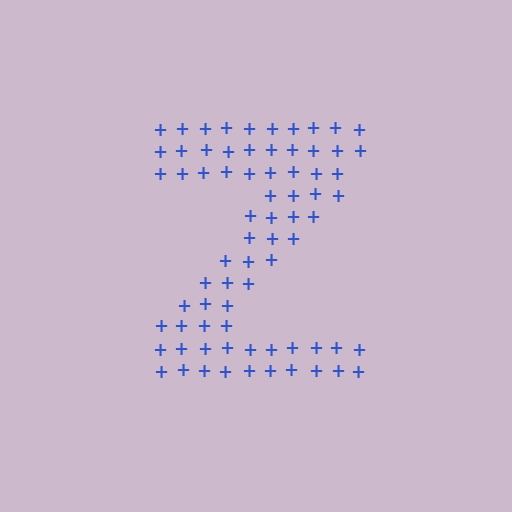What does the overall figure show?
The overall figure shows the letter Z.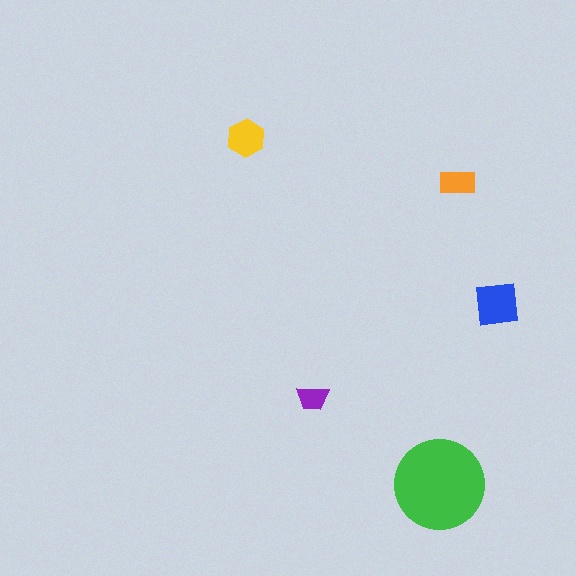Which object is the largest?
The green circle.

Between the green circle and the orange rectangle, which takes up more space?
The green circle.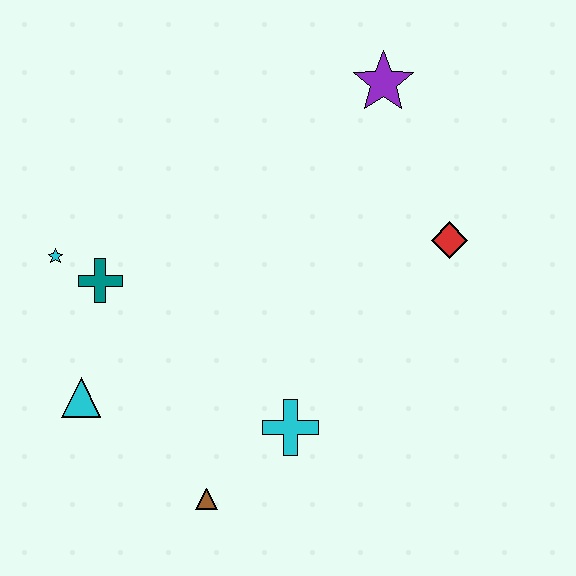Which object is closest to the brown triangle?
The cyan cross is closest to the brown triangle.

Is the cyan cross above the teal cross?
No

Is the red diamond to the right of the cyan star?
Yes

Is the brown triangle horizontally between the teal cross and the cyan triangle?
No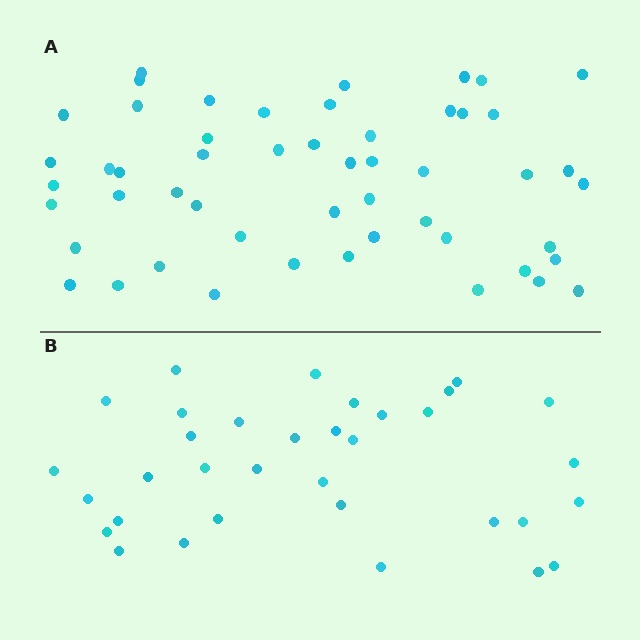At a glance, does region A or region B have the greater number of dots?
Region A (the top region) has more dots.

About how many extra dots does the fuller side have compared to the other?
Region A has approximately 20 more dots than region B.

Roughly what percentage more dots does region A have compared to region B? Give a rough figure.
About 55% more.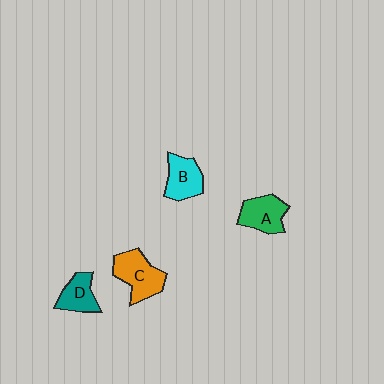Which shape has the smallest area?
Shape D (teal).